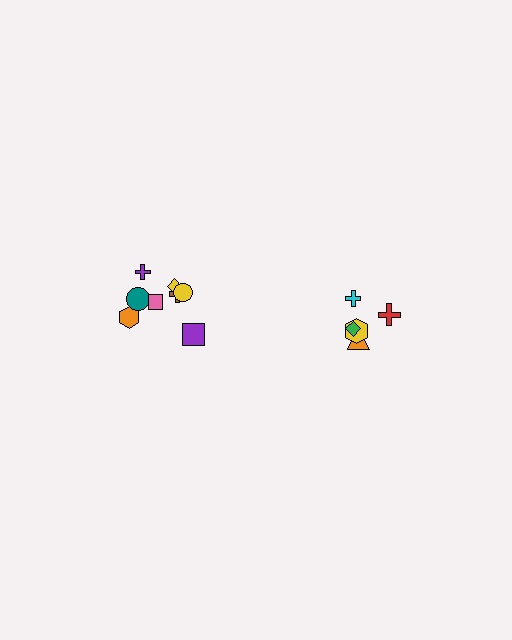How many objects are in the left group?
There are 8 objects.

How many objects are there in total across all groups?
There are 13 objects.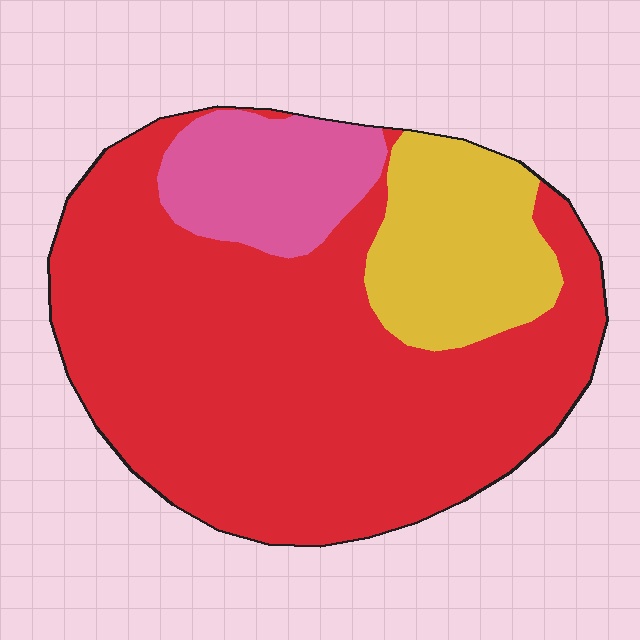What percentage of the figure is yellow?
Yellow takes up about one sixth (1/6) of the figure.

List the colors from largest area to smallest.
From largest to smallest: red, yellow, pink.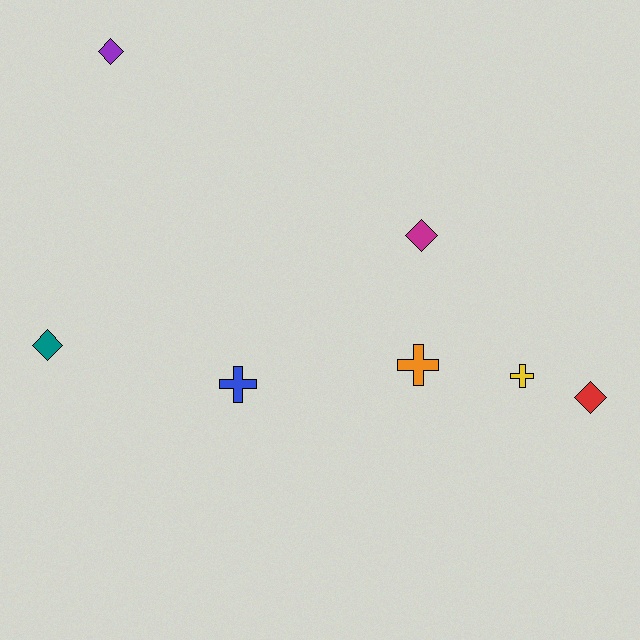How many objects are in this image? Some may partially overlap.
There are 7 objects.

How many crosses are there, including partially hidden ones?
There are 3 crosses.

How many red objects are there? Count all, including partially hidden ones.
There is 1 red object.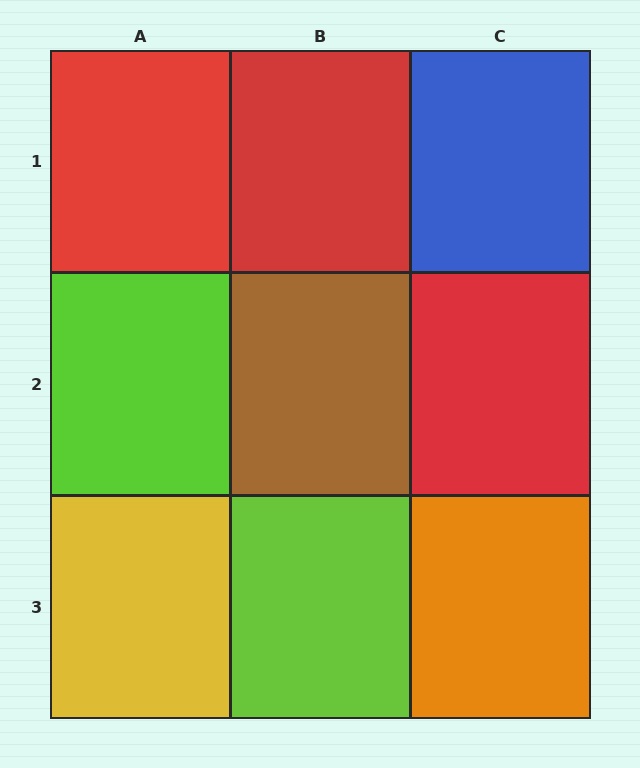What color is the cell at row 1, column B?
Red.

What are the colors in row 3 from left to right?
Yellow, lime, orange.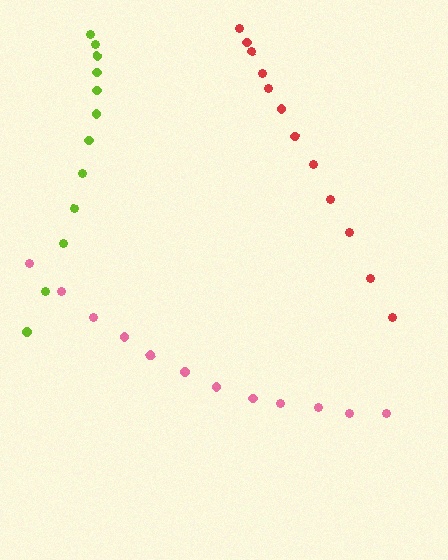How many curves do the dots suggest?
There are 3 distinct paths.